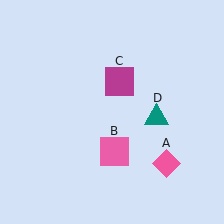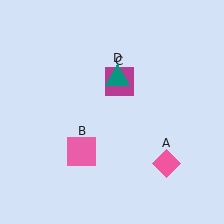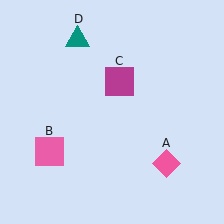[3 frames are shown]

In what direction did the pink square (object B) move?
The pink square (object B) moved left.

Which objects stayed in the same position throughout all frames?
Pink diamond (object A) and magenta square (object C) remained stationary.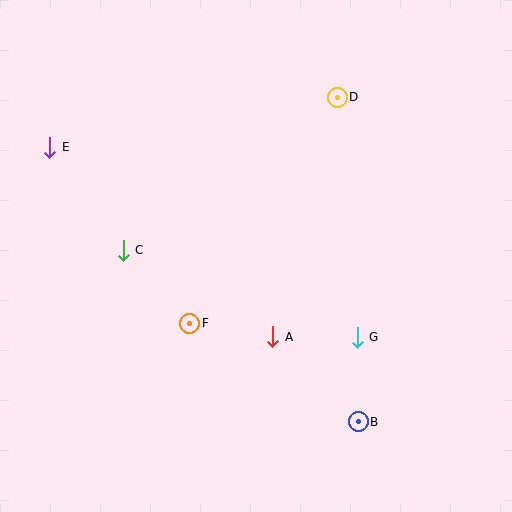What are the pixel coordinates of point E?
Point E is at (50, 147).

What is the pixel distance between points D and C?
The distance between D and C is 263 pixels.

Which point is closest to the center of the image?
Point A at (273, 337) is closest to the center.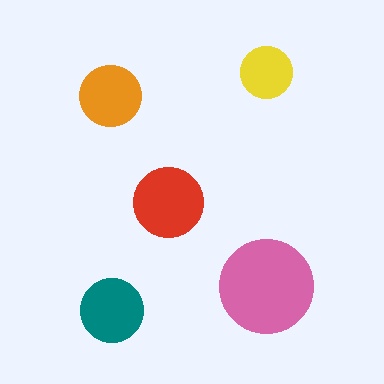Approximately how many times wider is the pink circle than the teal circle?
About 1.5 times wider.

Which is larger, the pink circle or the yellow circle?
The pink one.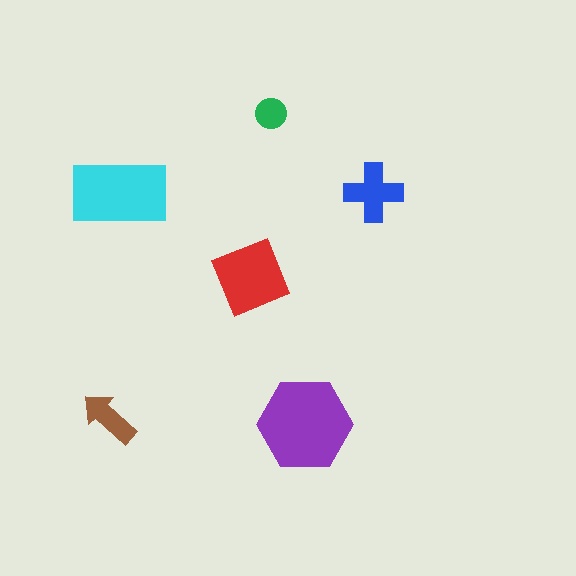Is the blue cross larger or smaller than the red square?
Smaller.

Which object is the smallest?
The green circle.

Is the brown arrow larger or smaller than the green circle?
Larger.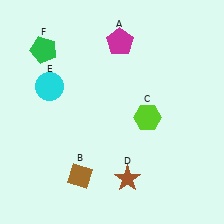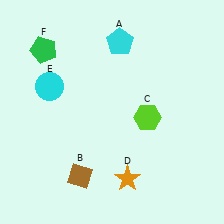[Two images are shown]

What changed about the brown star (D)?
In Image 1, D is brown. In Image 2, it changed to orange.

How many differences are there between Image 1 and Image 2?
There are 2 differences between the two images.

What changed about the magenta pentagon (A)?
In Image 1, A is magenta. In Image 2, it changed to cyan.